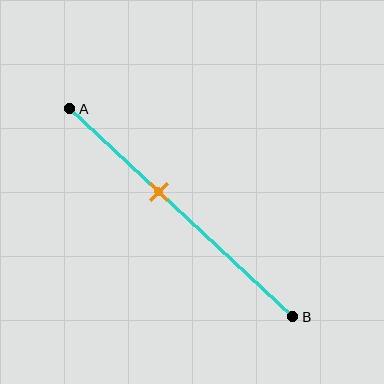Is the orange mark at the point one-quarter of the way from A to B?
No, the mark is at about 40% from A, not at the 25% one-quarter point.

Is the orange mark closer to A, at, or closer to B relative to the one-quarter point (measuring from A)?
The orange mark is closer to point B than the one-quarter point of segment AB.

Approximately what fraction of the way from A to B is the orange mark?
The orange mark is approximately 40% of the way from A to B.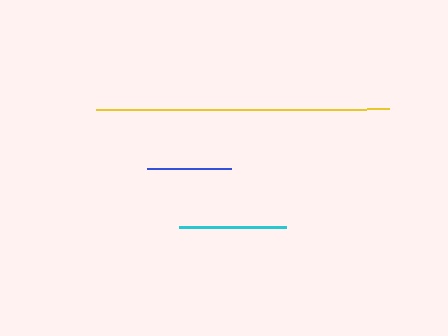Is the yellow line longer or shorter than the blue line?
The yellow line is longer than the blue line.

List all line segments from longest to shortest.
From longest to shortest: yellow, cyan, blue.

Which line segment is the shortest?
The blue line is the shortest at approximately 84 pixels.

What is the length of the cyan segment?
The cyan segment is approximately 107 pixels long.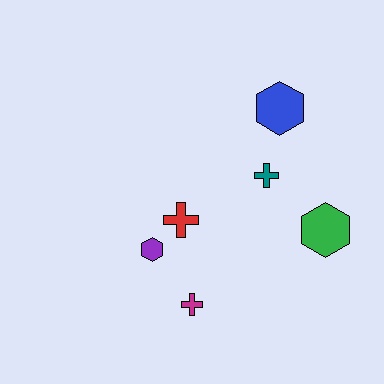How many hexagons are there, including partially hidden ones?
There are 3 hexagons.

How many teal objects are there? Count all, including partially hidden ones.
There is 1 teal object.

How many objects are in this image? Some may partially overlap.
There are 6 objects.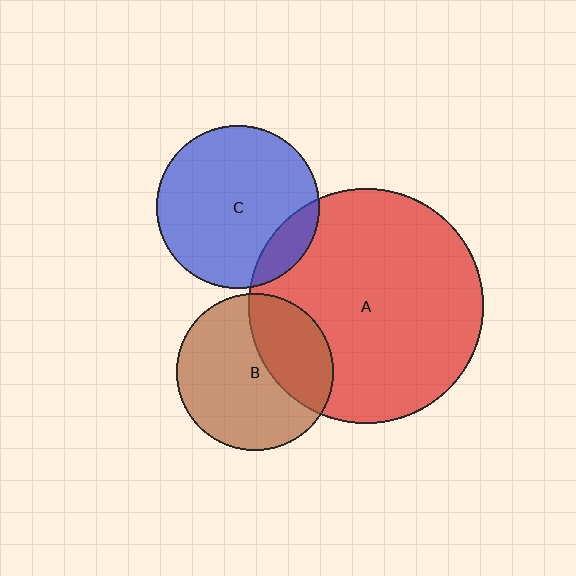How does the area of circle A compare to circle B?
Approximately 2.3 times.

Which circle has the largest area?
Circle A (red).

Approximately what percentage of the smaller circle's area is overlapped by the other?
Approximately 35%.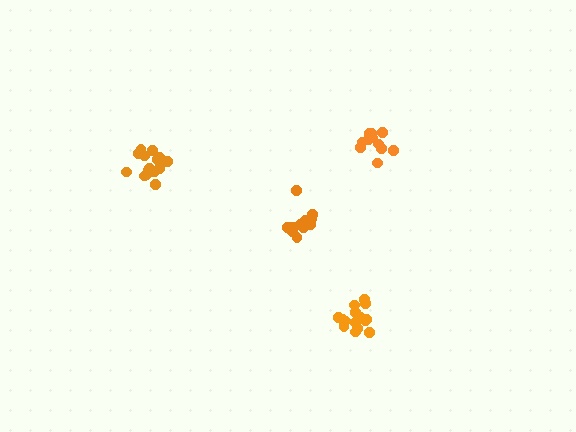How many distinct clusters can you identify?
There are 4 distinct clusters.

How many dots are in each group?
Group 1: 12 dots, Group 2: 16 dots, Group 3: 12 dots, Group 4: 15 dots (55 total).